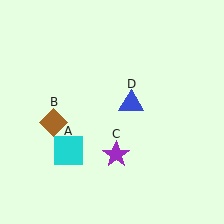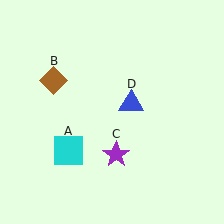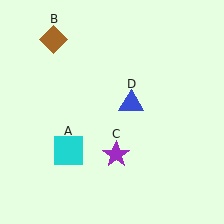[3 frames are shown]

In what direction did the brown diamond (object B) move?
The brown diamond (object B) moved up.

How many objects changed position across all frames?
1 object changed position: brown diamond (object B).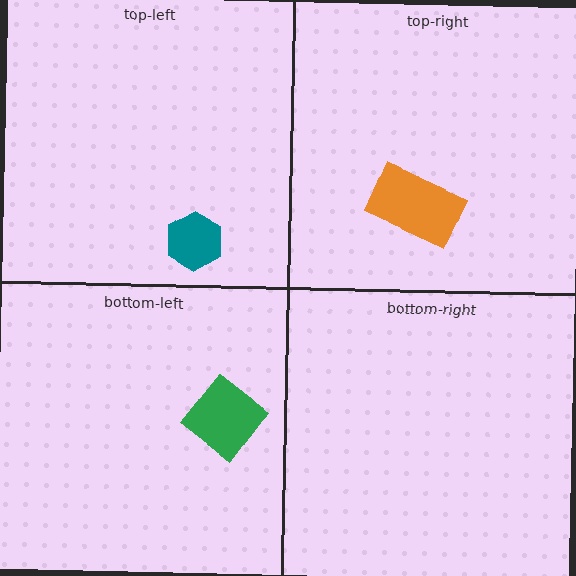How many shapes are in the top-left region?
1.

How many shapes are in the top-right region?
1.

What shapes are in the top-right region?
The orange rectangle.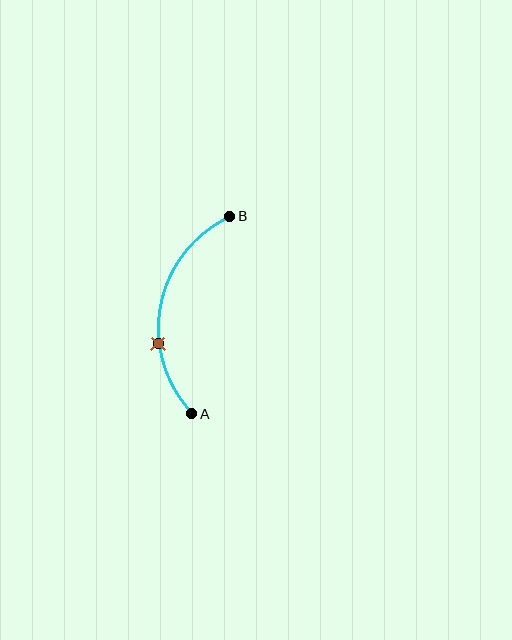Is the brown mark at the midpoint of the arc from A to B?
No. The brown mark lies on the arc but is closer to endpoint A. The arc midpoint would be at the point on the curve equidistant along the arc from both A and B.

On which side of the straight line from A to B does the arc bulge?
The arc bulges to the left of the straight line connecting A and B.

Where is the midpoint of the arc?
The arc midpoint is the point on the curve farthest from the straight line joining A and B. It sits to the left of that line.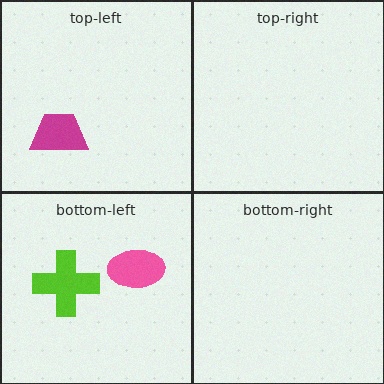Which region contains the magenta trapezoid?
The top-left region.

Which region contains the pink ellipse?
The bottom-left region.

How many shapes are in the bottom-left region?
2.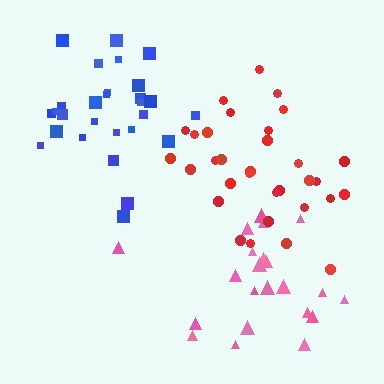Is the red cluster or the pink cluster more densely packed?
Red.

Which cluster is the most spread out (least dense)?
Pink.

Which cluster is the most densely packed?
Blue.